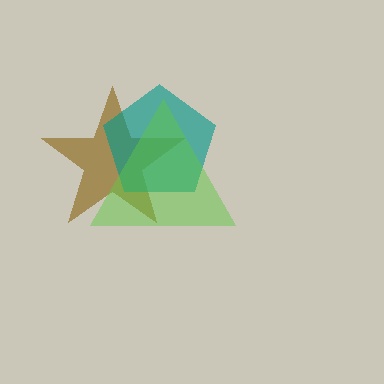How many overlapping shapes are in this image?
There are 3 overlapping shapes in the image.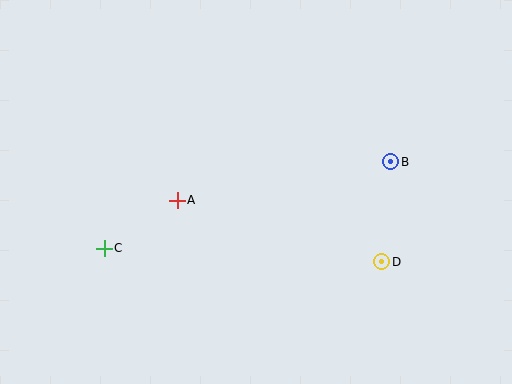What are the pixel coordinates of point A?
Point A is at (177, 200).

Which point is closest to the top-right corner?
Point B is closest to the top-right corner.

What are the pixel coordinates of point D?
Point D is at (382, 262).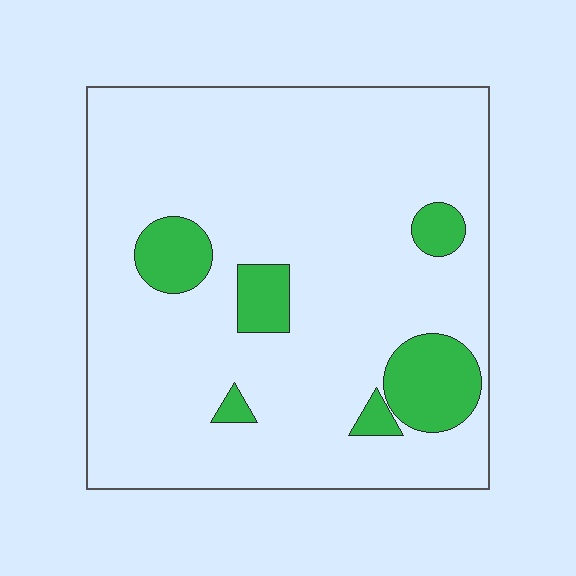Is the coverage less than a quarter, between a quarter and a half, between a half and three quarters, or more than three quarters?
Less than a quarter.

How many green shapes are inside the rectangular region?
6.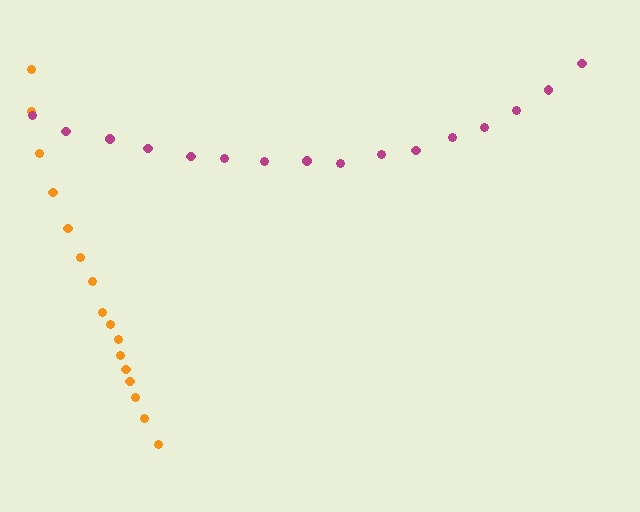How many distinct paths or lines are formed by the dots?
There are 2 distinct paths.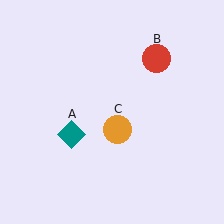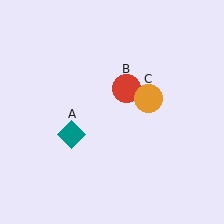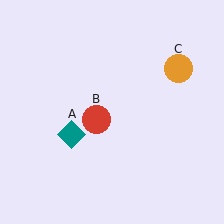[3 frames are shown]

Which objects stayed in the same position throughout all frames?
Teal diamond (object A) remained stationary.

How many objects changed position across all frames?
2 objects changed position: red circle (object B), orange circle (object C).